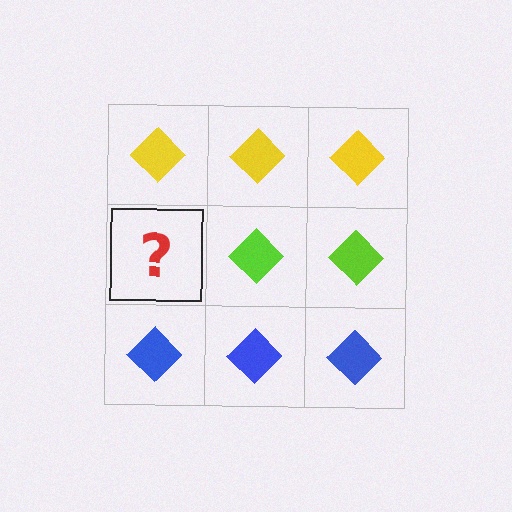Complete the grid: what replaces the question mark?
The question mark should be replaced with a lime diamond.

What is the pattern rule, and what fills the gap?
The rule is that each row has a consistent color. The gap should be filled with a lime diamond.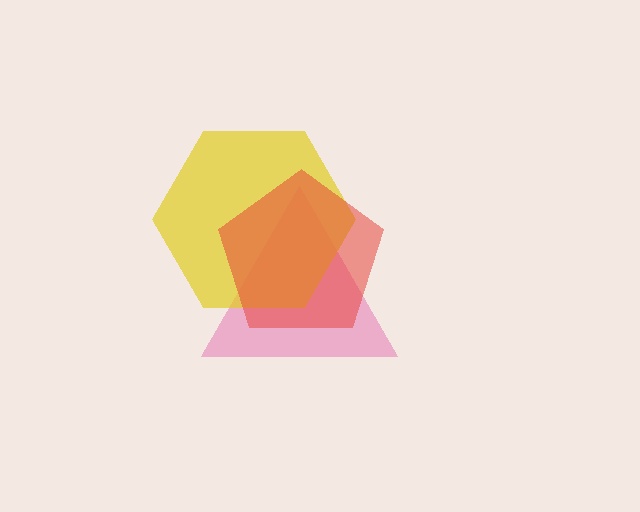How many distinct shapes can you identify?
There are 3 distinct shapes: a pink triangle, a yellow hexagon, a red pentagon.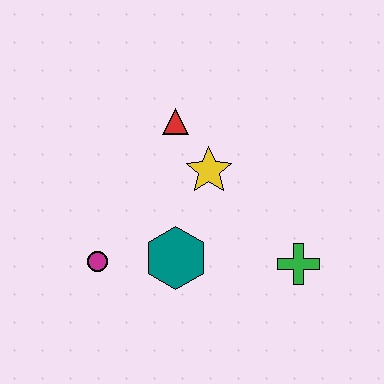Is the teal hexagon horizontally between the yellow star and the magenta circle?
Yes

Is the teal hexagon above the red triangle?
No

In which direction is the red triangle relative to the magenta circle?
The red triangle is above the magenta circle.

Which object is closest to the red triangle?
The yellow star is closest to the red triangle.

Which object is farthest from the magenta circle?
The green cross is farthest from the magenta circle.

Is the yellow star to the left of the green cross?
Yes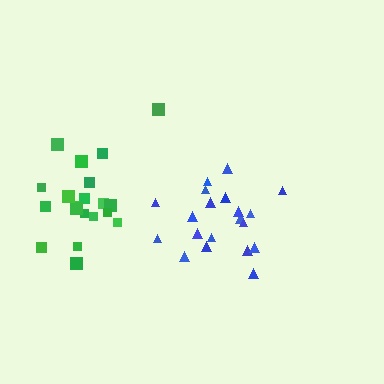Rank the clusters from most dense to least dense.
blue, green.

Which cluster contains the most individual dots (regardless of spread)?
Green (22).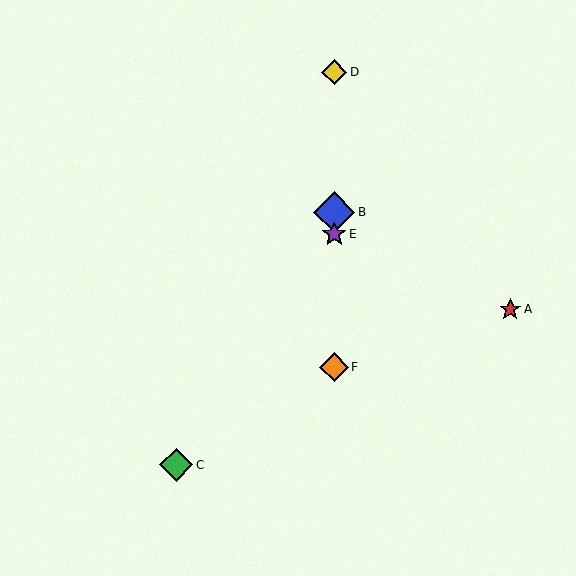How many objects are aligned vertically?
4 objects (B, D, E, F) are aligned vertically.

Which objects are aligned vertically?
Objects B, D, E, F are aligned vertically.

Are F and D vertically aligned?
Yes, both are at x≈334.